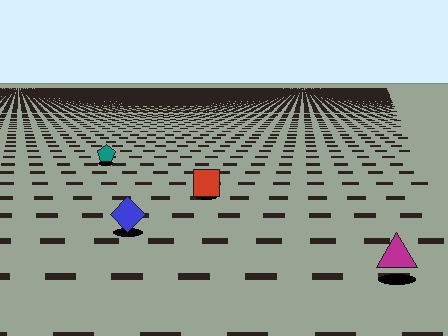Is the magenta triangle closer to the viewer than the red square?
Yes. The magenta triangle is closer — you can tell from the texture gradient: the ground texture is coarser near it.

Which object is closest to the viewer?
The magenta triangle is closest. The texture marks near it are larger and more spread out.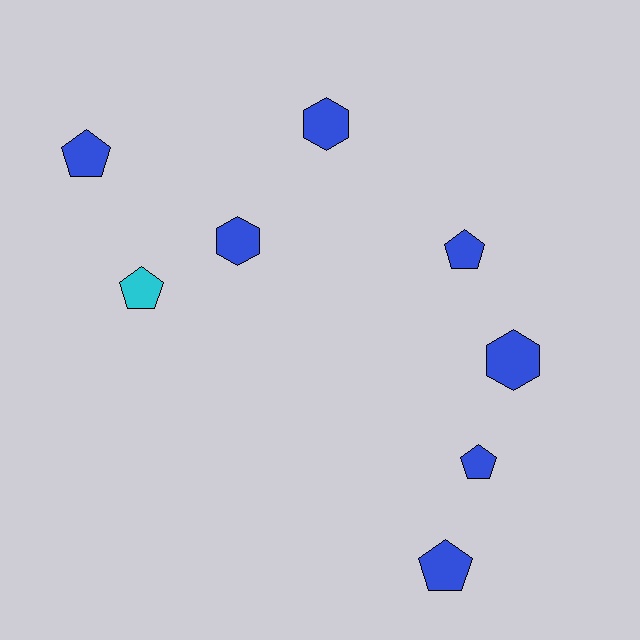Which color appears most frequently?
Blue, with 7 objects.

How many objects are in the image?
There are 8 objects.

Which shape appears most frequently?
Pentagon, with 5 objects.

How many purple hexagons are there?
There are no purple hexagons.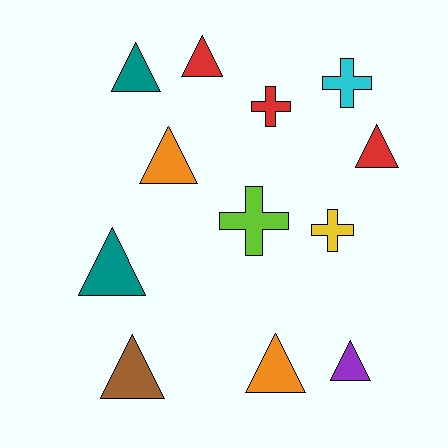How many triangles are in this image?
There are 8 triangles.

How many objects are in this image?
There are 12 objects.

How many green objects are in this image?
There are no green objects.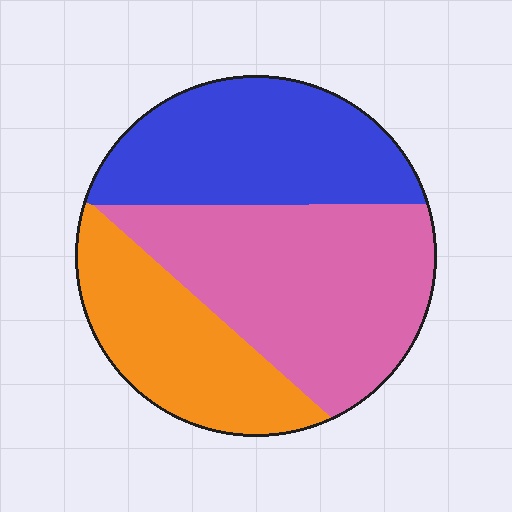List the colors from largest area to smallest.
From largest to smallest: pink, blue, orange.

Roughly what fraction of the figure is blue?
Blue covers around 30% of the figure.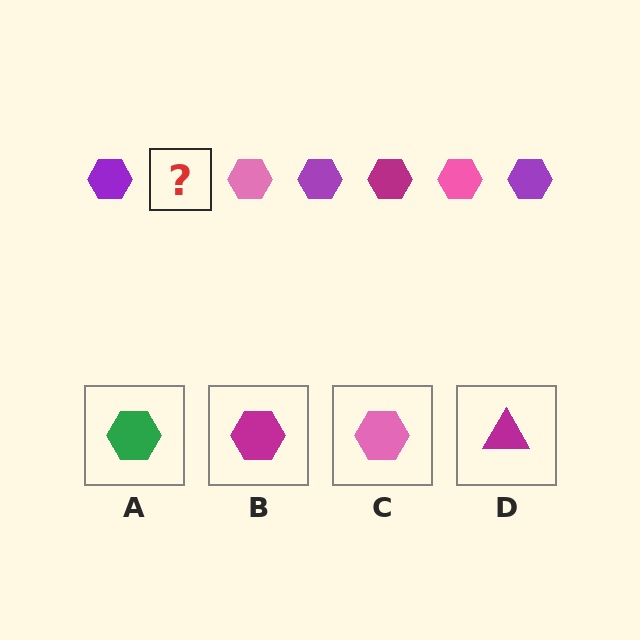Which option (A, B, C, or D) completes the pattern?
B.